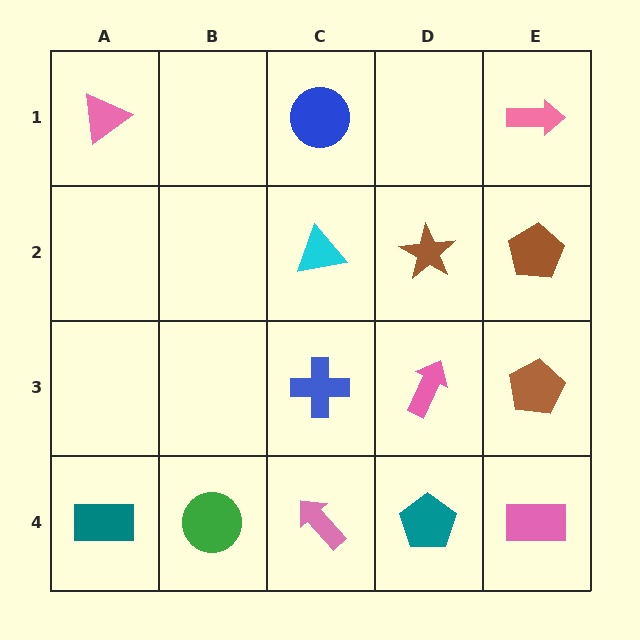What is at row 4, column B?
A green circle.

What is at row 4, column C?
A pink arrow.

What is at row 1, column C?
A blue circle.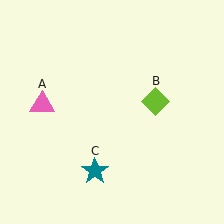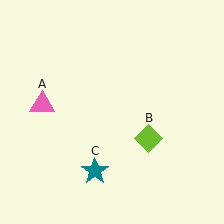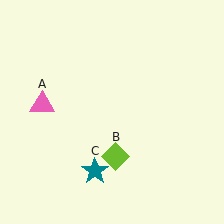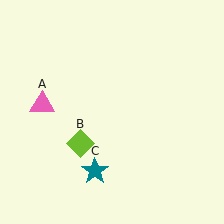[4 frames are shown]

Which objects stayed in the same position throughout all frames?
Pink triangle (object A) and teal star (object C) remained stationary.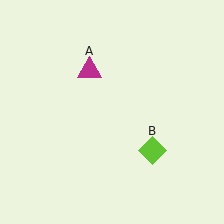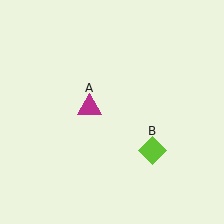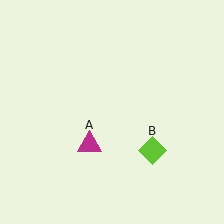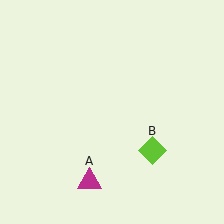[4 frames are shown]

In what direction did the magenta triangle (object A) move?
The magenta triangle (object A) moved down.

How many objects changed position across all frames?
1 object changed position: magenta triangle (object A).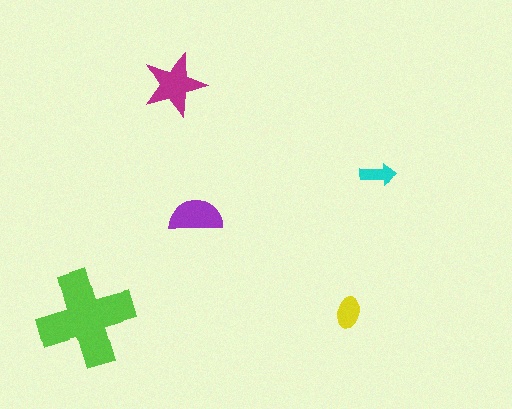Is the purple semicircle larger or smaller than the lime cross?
Smaller.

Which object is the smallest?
The cyan arrow.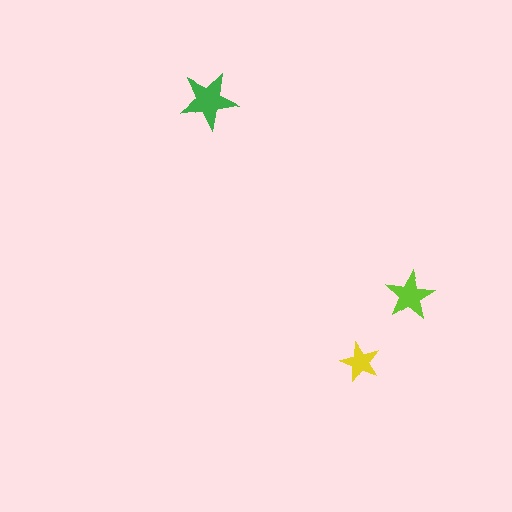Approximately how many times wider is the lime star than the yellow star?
About 1.5 times wider.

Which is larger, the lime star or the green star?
The green one.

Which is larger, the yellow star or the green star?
The green one.